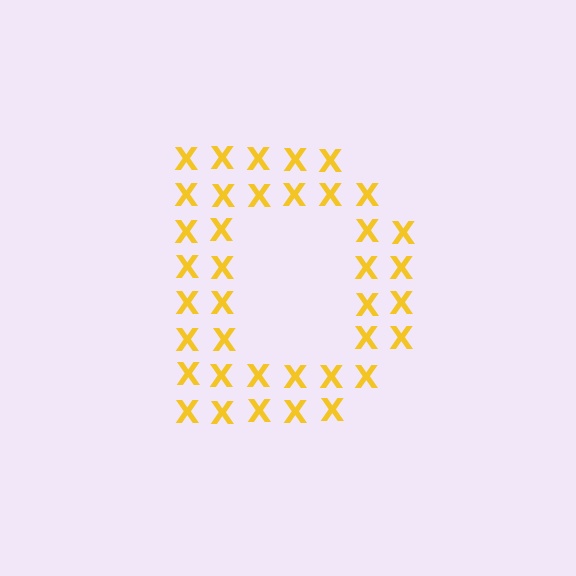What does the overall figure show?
The overall figure shows the letter D.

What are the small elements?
The small elements are letter X's.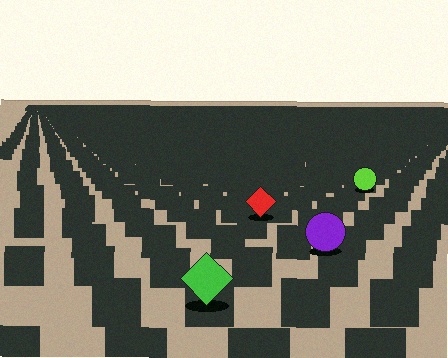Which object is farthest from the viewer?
The lime circle is farthest from the viewer. It appears smaller and the ground texture around it is denser.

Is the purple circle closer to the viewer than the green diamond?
No. The green diamond is closer — you can tell from the texture gradient: the ground texture is coarser near it.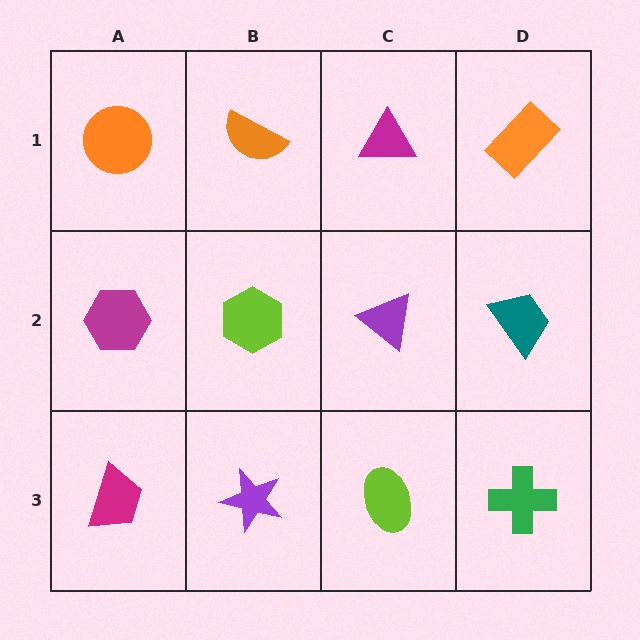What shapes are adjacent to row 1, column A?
A magenta hexagon (row 2, column A), an orange semicircle (row 1, column B).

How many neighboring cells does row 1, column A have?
2.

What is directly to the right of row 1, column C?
An orange rectangle.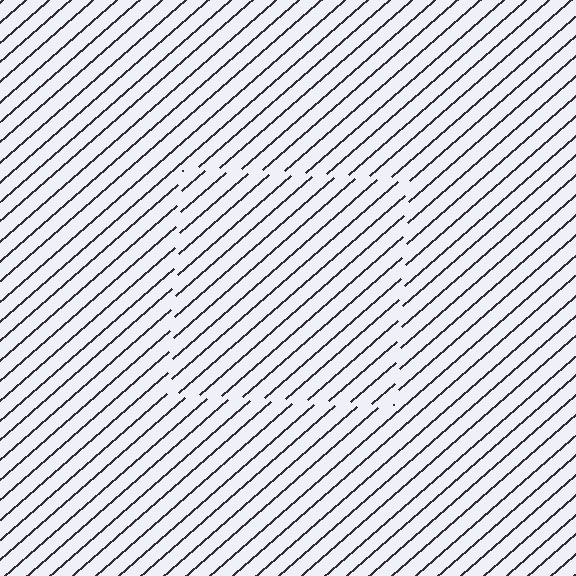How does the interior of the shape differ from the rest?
The interior of the shape contains the same grating, shifted by half a period — the contour is defined by the phase discontinuity where line-ends from the inner and outer gratings abut.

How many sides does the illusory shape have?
4 sides — the line-ends trace a square.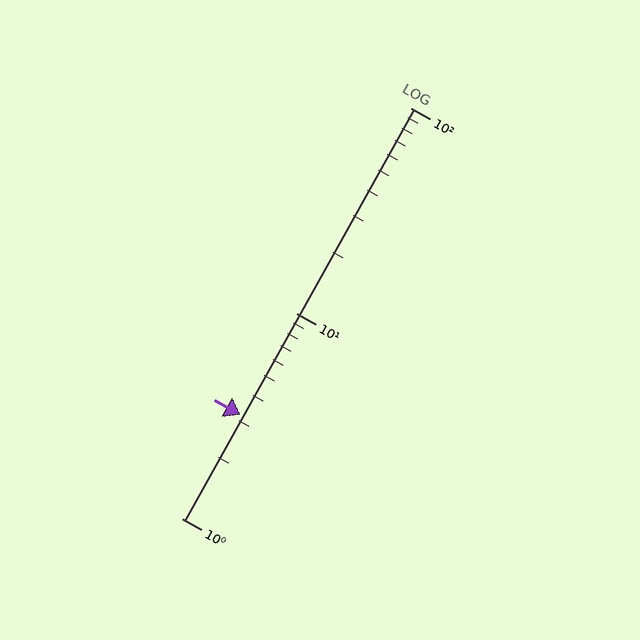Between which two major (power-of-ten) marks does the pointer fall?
The pointer is between 1 and 10.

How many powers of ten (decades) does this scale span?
The scale spans 2 decades, from 1 to 100.